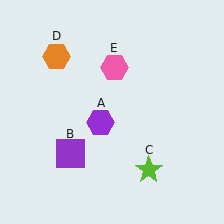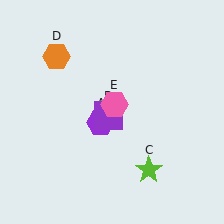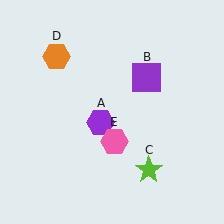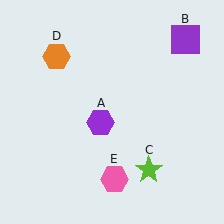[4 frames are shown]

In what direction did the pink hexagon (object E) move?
The pink hexagon (object E) moved down.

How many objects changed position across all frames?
2 objects changed position: purple square (object B), pink hexagon (object E).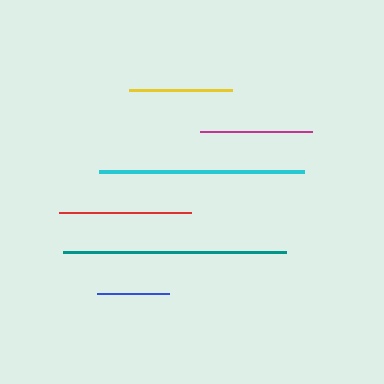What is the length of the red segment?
The red segment is approximately 131 pixels long.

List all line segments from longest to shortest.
From longest to shortest: teal, cyan, red, magenta, yellow, blue.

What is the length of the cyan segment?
The cyan segment is approximately 205 pixels long.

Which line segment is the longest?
The teal line is the longest at approximately 223 pixels.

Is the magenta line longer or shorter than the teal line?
The teal line is longer than the magenta line.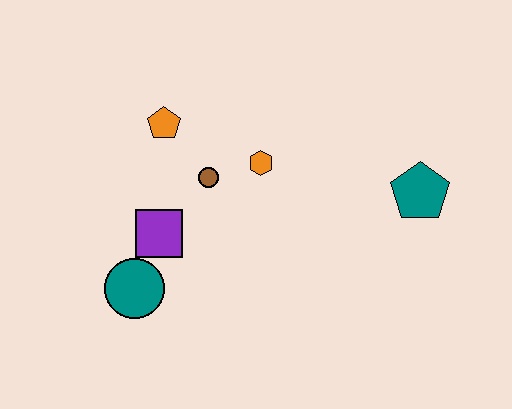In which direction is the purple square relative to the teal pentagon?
The purple square is to the left of the teal pentagon.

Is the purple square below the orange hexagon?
Yes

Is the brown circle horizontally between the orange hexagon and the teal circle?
Yes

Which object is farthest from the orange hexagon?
The teal circle is farthest from the orange hexagon.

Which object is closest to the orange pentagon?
The brown circle is closest to the orange pentagon.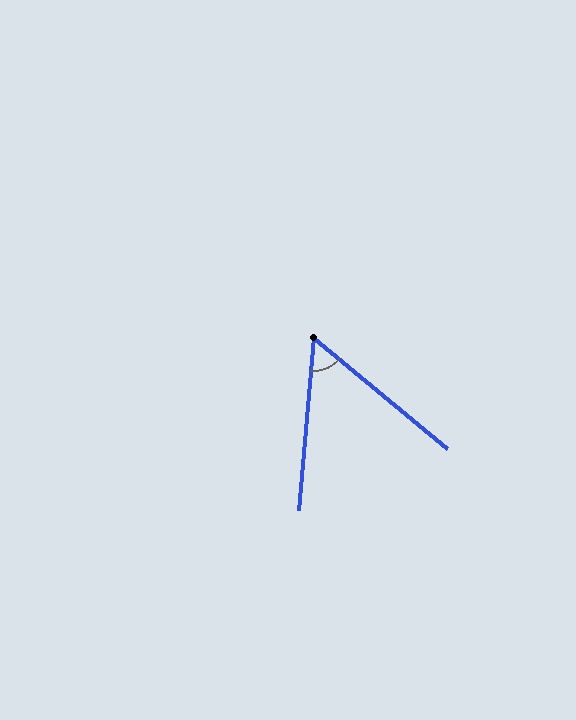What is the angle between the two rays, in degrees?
Approximately 55 degrees.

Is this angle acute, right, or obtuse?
It is acute.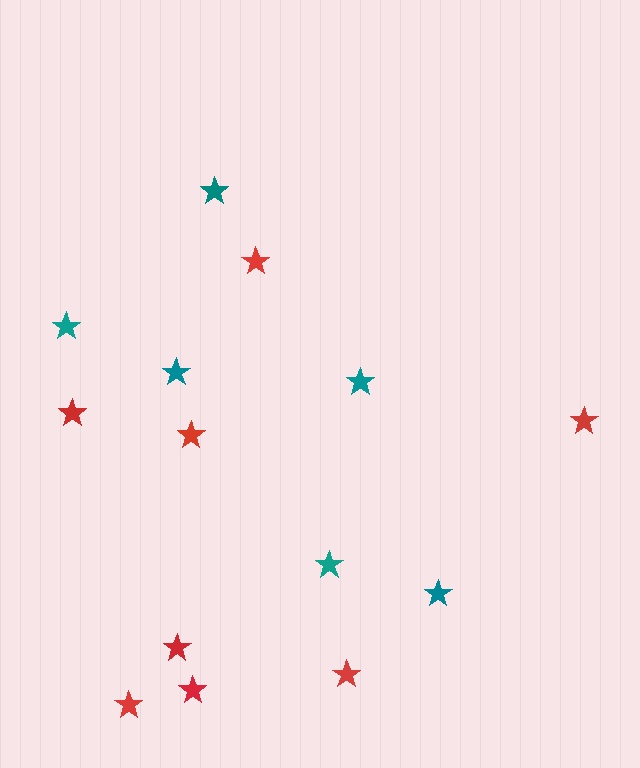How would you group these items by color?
There are 2 groups: one group of red stars (8) and one group of teal stars (6).